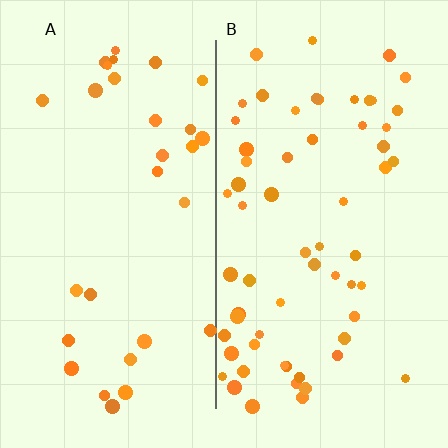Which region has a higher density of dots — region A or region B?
B (the right).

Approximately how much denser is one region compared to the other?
Approximately 2.0× — region B over region A.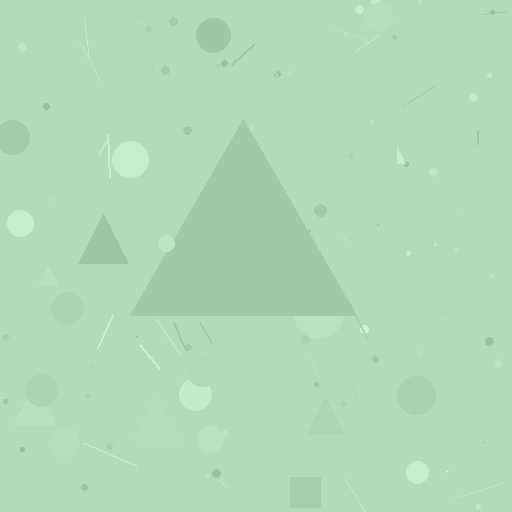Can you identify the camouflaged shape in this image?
The camouflaged shape is a triangle.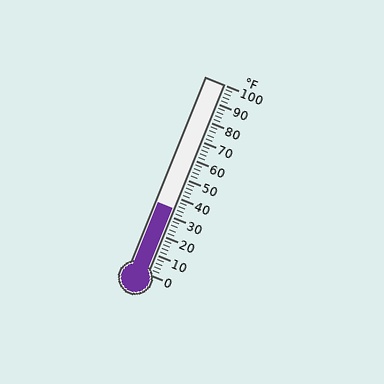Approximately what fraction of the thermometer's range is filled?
The thermometer is filled to approximately 35% of its range.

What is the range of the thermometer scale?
The thermometer scale ranges from 0°F to 100°F.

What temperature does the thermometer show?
The thermometer shows approximately 34°F.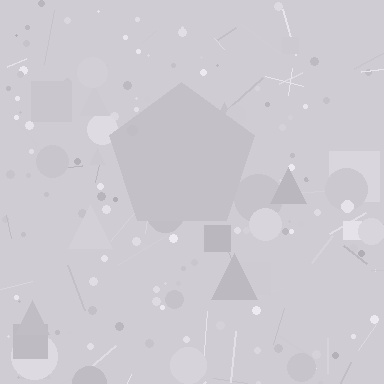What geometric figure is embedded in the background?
A pentagon is embedded in the background.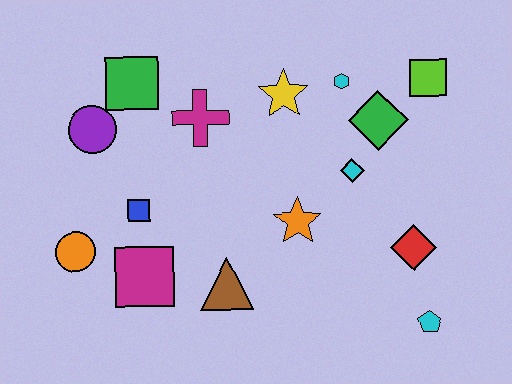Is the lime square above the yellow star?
Yes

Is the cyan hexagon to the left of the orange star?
No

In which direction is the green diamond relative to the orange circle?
The green diamond is to the right of the orange circle.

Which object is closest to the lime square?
The green diamond is closest to the lime square.